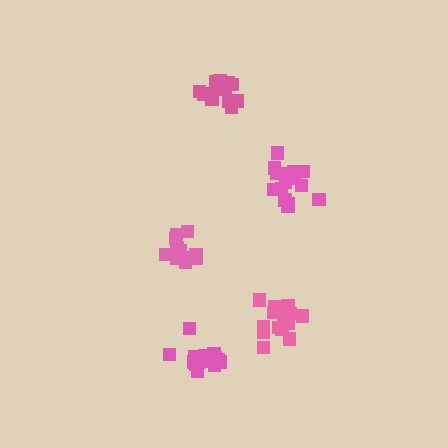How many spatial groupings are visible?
There are 5 spatial groupings.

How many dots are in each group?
Group 1: 14 dots, Group 2: 16 dots, Group 3: 13 dots, Group 4: 16 dots, Group 5: 16 dots (75 total).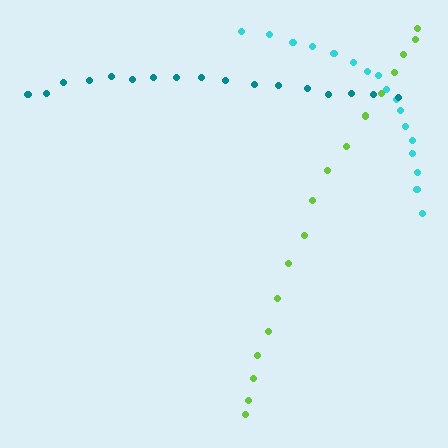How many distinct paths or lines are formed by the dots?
There are 3 distinct paths.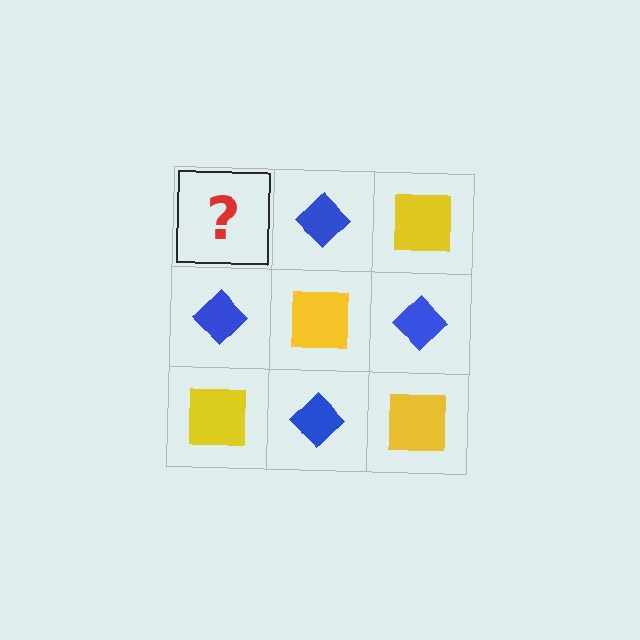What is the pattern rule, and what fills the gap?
The rule is that it alternates yellow square and blue diamond in a checkerboard pattern. The gap should be filled with a yellow square.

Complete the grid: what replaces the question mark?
The question mark should be replaced with a yellow square.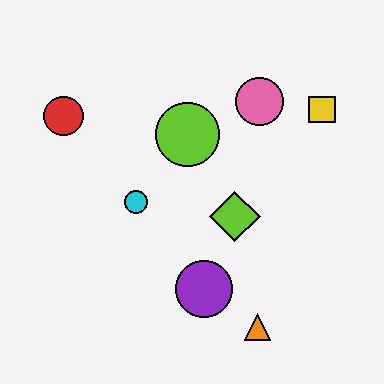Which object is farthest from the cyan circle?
The yellow square is farthest from the cyan circle.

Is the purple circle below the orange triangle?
No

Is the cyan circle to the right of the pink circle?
No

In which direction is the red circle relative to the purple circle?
The red circle is above the purple circle.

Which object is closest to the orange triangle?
The purple circle is closest to the orange triangle.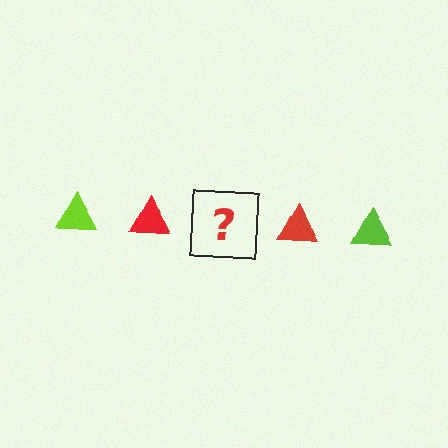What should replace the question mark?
The question mark should be replaced with a lime triangle.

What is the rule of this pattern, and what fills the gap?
The rule is that the pattern cycles through lime, red triangles. The gap should be filled with a lime triangle.